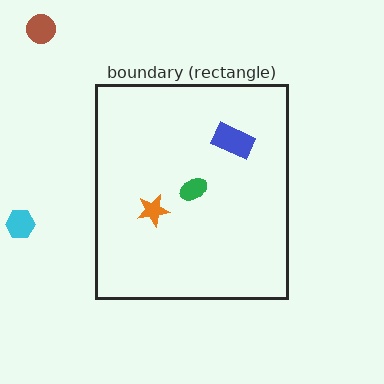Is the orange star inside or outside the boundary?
Inside.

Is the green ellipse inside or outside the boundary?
Inside.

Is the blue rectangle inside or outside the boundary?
Inside.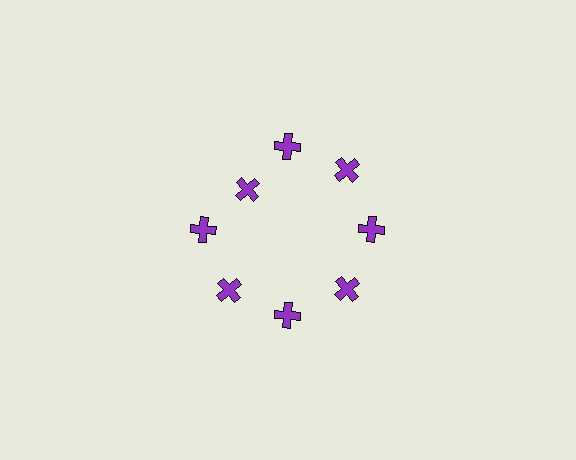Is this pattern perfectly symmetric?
No. The 8 purple crosses are arranged in a ring, but one element near the 10 o'clock position is pulled inward toward the center, breaking the 8-fold rotational symmetry.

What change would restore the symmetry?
The symmetry would be restored by moving it outward, back onto the ring so that all 8 crosses sit at equal angles and equal distance from the center.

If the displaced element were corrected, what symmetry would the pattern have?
It would have 8-fold rotational symmetry — the pattern would map onto itself every 45 degrees.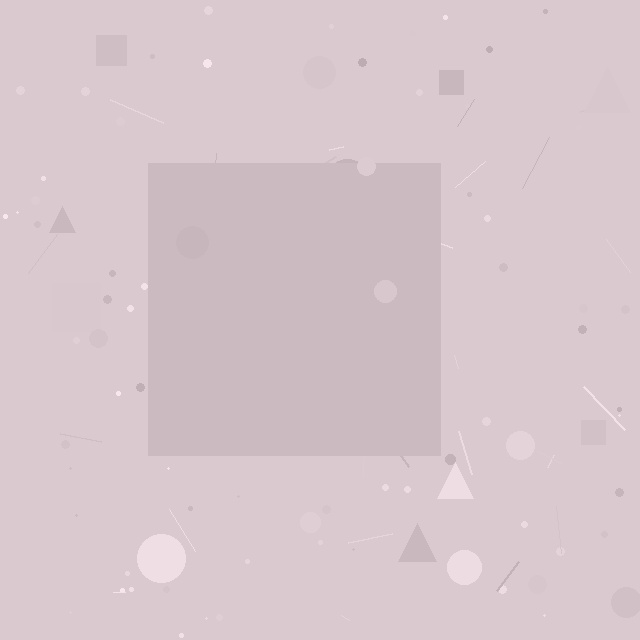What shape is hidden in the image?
A square is hidden in the image.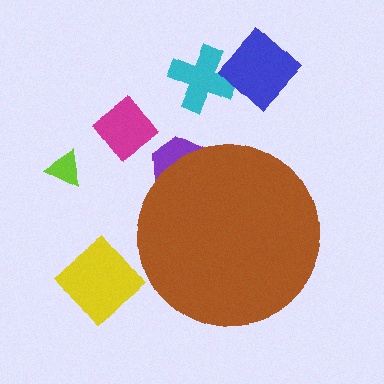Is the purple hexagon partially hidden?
Yes, the purple hexagon is partially hidden behind the brown circle.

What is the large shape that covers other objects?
A brown circle.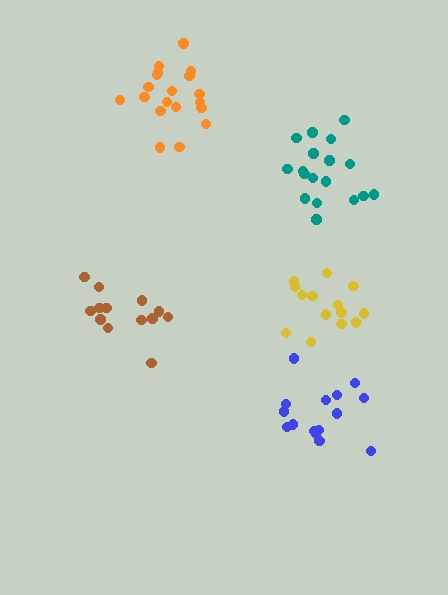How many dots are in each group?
Group 1: 15 dots, Group 2: 13 dots, Group 3: 18 dots, Group 4: 14 dots, Group 5: 19 dots (79 total).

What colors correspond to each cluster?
The clusters are colored: blue, brown, teal, yellow, orange.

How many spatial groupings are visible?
There are 5 spatial groupings.